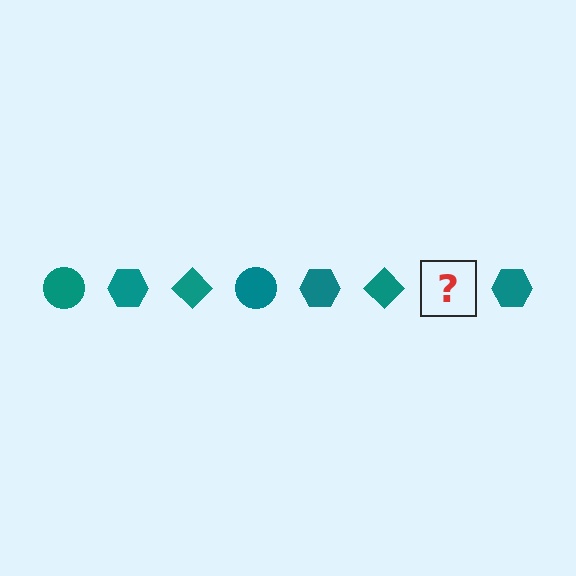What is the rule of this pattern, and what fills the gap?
The rule is that the pattern cycles through circle, hexagon, diamond shapes in teal. The gap should be filled with a teal circle.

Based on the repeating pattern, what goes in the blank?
The blank should be a teal circle.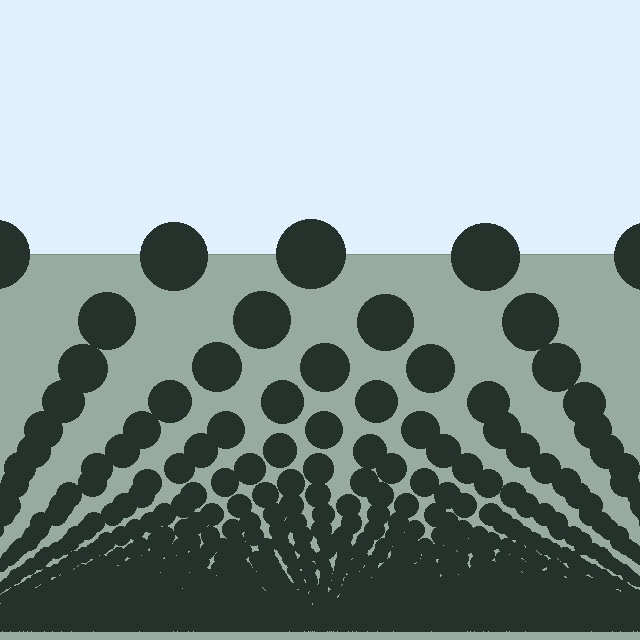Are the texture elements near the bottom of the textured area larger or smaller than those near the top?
Smaller. The gradient is inverted — elements near the bottom are smaller and denser.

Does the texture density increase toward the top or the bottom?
Density increases toward the bottom.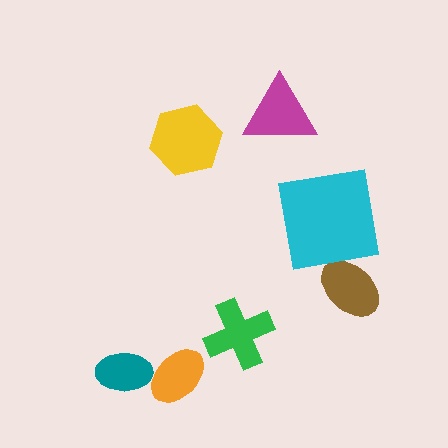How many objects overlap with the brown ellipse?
0 objects overlap with the brown ellipse.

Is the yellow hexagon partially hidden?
No, no other shape covers it.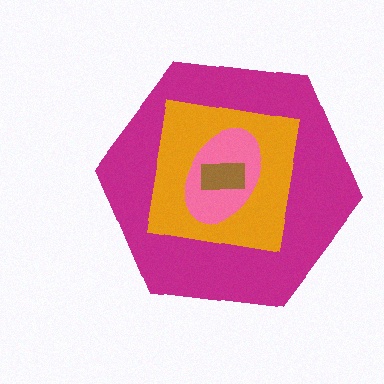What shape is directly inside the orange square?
The pink ellipse.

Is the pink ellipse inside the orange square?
Yes.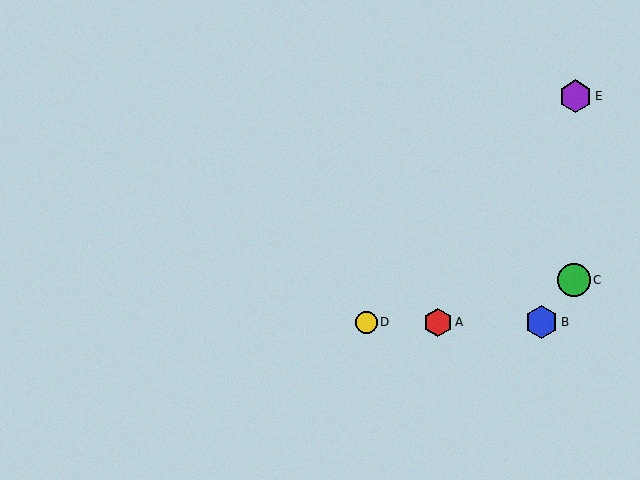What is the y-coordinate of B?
Object B is at y≈322.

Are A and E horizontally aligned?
No, A is at y≈322 and E is at y≈96.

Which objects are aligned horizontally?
Objects A, B, D are aligned horizontally.